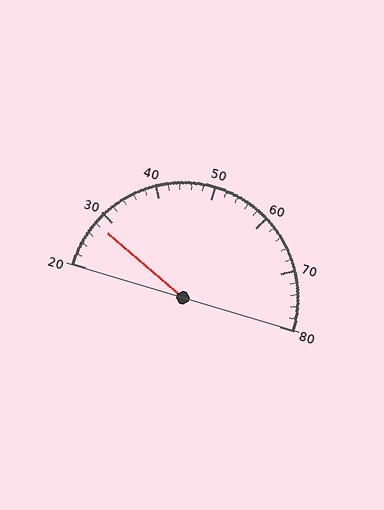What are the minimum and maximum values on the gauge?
The gauge ranges from 20 to 80.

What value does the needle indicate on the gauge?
The needle indicates approximately 28.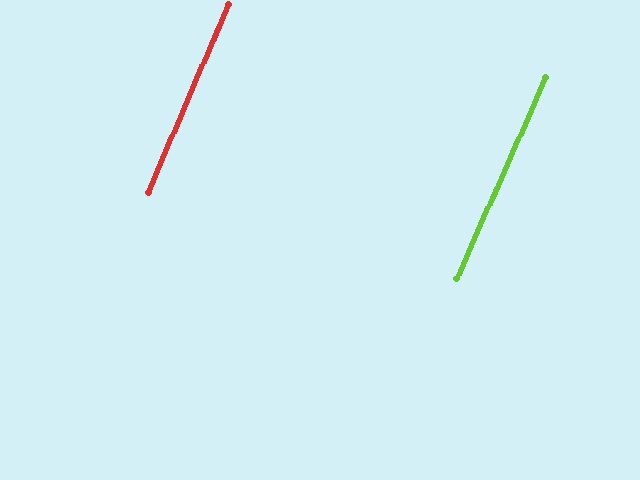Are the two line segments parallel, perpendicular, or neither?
Parallel — their directions differ by only 0.7°.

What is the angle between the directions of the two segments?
Approximately 1 degree.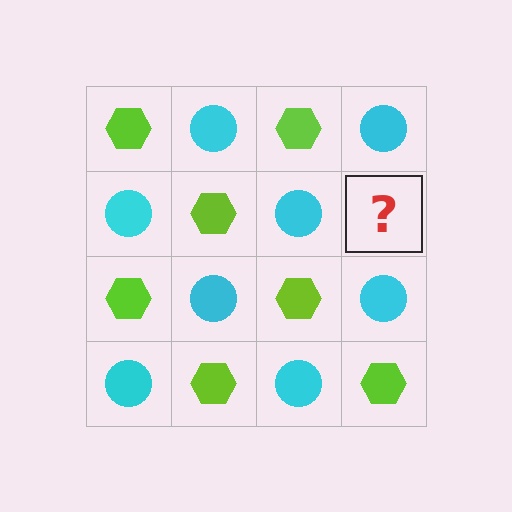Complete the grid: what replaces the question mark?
The question mark should be replaced with a lime hexagon.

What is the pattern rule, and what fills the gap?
The rule is that it alternates lime hexagon and cyan circle in a checkerboard pattern. The gap should be filled with a lime hexagon.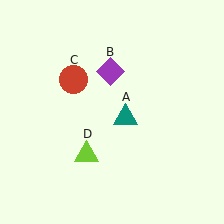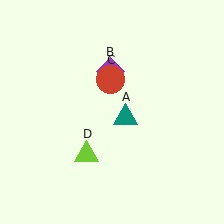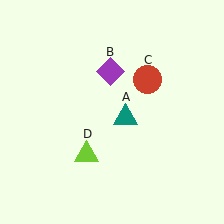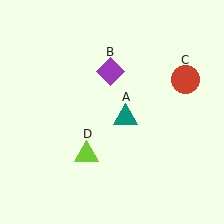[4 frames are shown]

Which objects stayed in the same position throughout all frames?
Teal triangle (object A) and purple diamond (object B) and lime triangle (object D) remained stationary.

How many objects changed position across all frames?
1 object changed position: red circle (object C).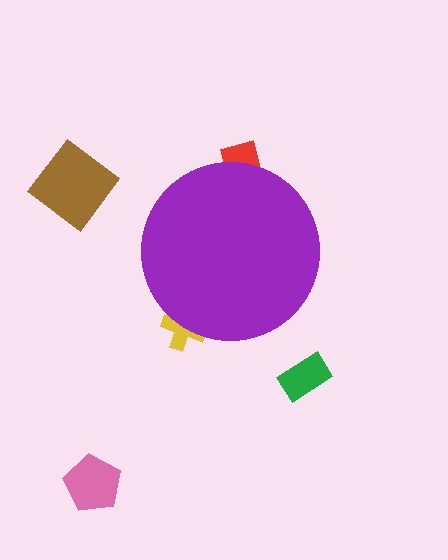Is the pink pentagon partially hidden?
No, the pink pentagon is fully visible.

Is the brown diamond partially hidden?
No, the brown diamond is fully visible.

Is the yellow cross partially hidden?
Yes, the yellow cross is partially hidden behind the purple circle.